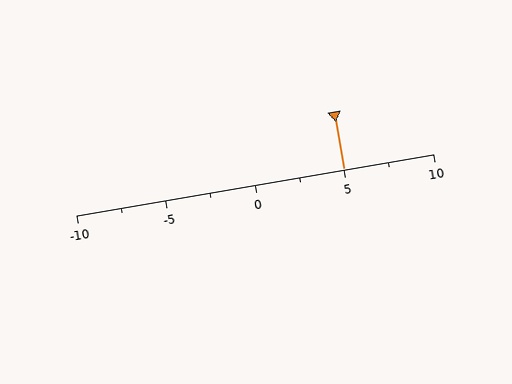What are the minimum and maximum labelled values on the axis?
The axis runs from -10 to 10.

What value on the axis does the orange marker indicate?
The marker indicates approximately 5.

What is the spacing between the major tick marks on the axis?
The major ticks are spaced 5 apart.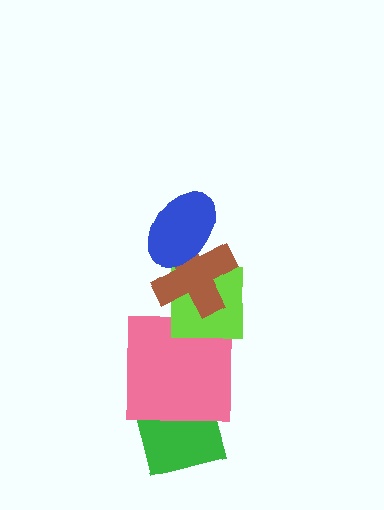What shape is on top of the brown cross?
The blue ellipse is on top of the brown cross.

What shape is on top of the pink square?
The lime square is on top of the pink square.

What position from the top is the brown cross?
The brown cross is 2nd from the top.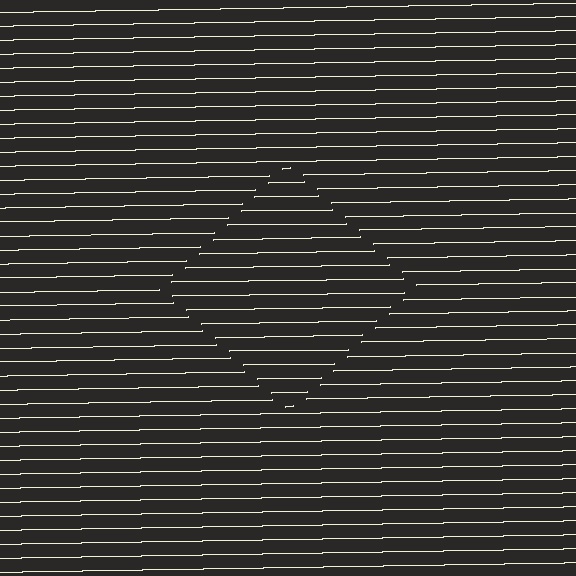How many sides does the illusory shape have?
4 sides — the line-ends trace a square.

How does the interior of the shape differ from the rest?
The interior of the shape contains the same grating, shifted by half a period — the contour is defined by the phase discontinuity where line-ends from the inner and outer gratings abut.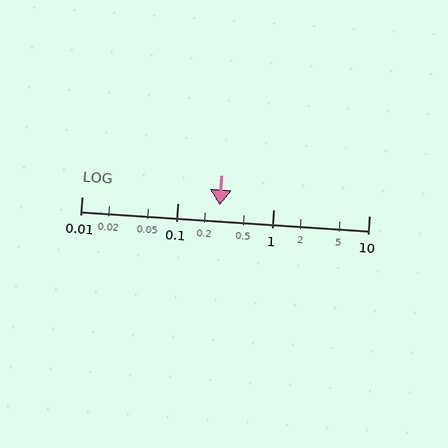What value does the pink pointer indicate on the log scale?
The pointer indicates approximately 0.28.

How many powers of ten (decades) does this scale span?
The scale spans 3 decades, from 0.01 to 10.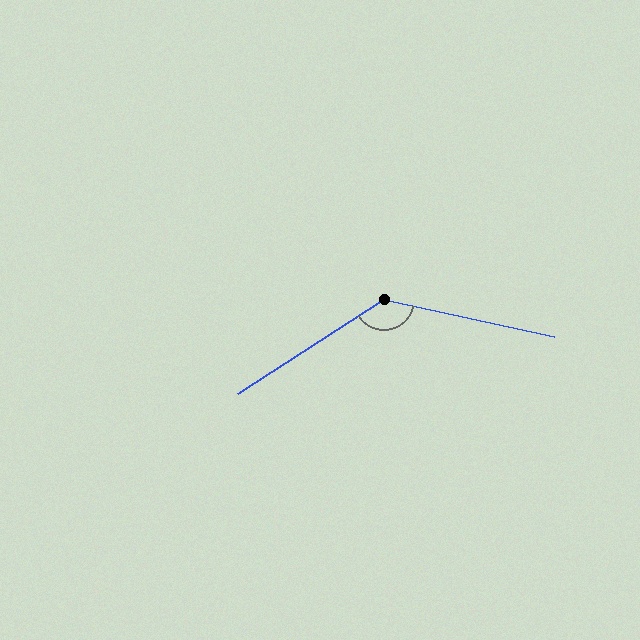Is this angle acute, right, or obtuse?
It is obtuse.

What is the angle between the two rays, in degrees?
Approximately 135 degrees.